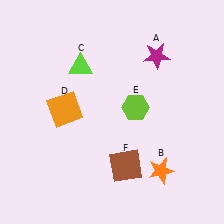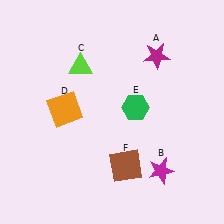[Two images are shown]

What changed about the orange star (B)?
In Image 1, B is orange. In Image 2, it changed to magenta.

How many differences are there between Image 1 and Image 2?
There are 2 differences between the two images.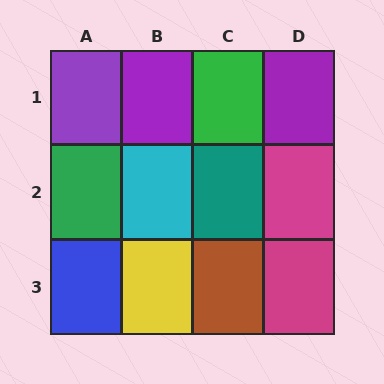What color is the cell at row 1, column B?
Purple.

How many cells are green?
2 cells are green.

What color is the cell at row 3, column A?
Blue.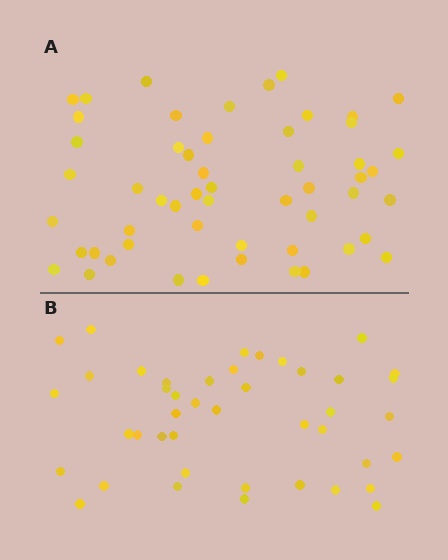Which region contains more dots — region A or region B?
Region A (the top region) has more dots.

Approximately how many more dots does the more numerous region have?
Region A has roughly 12 or so more dots than region B.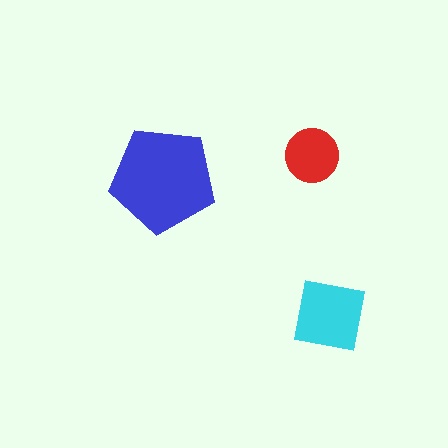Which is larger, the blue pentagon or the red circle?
The blue pentagon.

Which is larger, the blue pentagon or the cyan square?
The blue pentagon.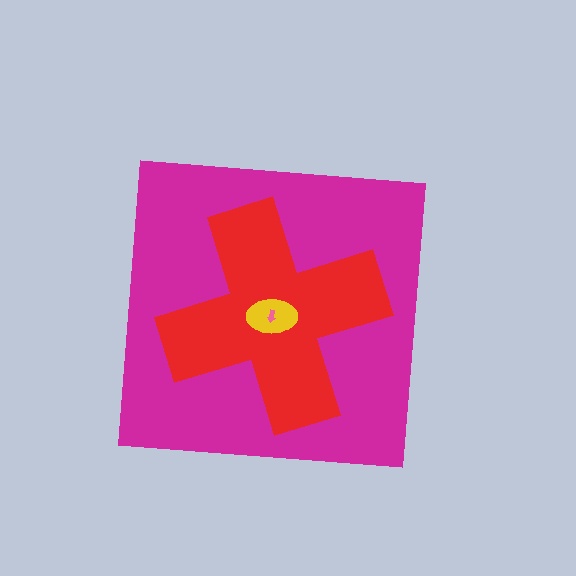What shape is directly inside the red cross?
The yellow ellipse.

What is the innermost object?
The pink arrow.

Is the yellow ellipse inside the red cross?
Yes.